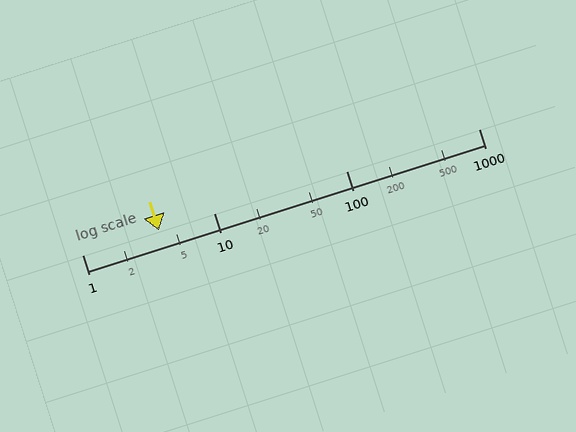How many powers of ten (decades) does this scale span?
The scale spans 3 decades, from 1 to 1000.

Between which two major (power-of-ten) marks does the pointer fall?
The pointer is between 1 and 10.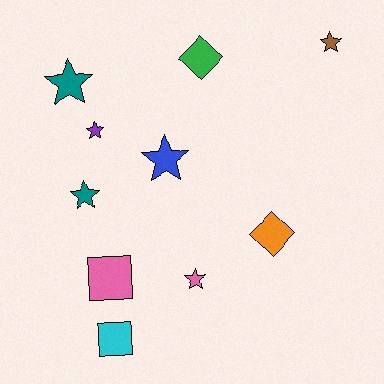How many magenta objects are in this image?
There are no magenta objects.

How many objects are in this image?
There are 10 objects.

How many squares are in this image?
There are 2 squares.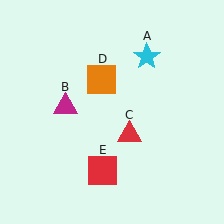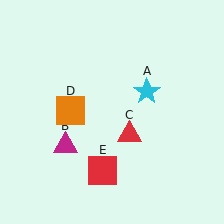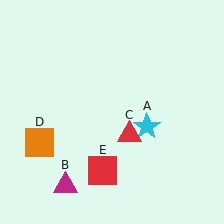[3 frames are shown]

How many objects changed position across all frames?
3 objects changed position: cyan star (object A), magenta triangle (object B), orange square (object D).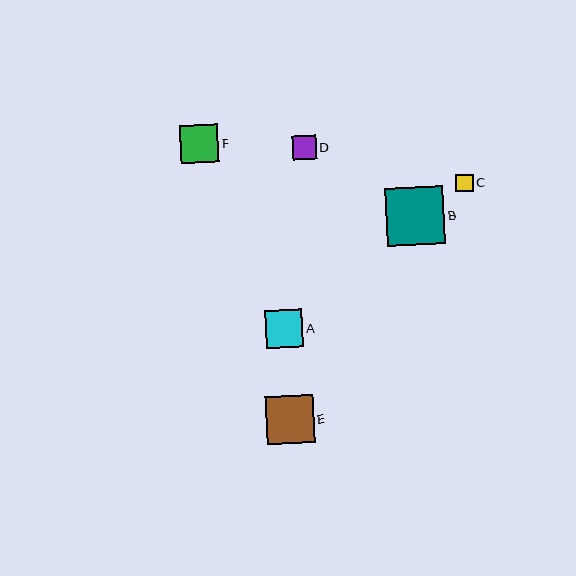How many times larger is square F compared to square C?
Square F is approximately 2.1 times the size of square C.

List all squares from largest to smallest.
From largest to smallest: B, E, A, F, D, C.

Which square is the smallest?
Square C is the smallest with a size of approximately 18 pixels.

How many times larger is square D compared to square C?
Square D is approximately 1.3 times the size of square C.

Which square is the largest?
Square B is the largest with a size of approximately 59 pixels.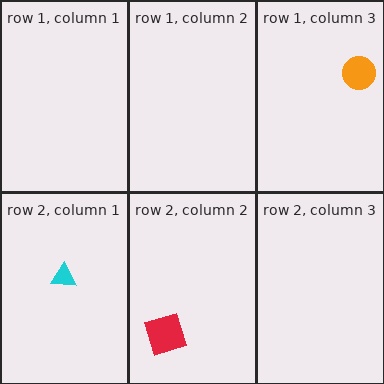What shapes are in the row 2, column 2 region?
The red square.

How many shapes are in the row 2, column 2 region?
1.